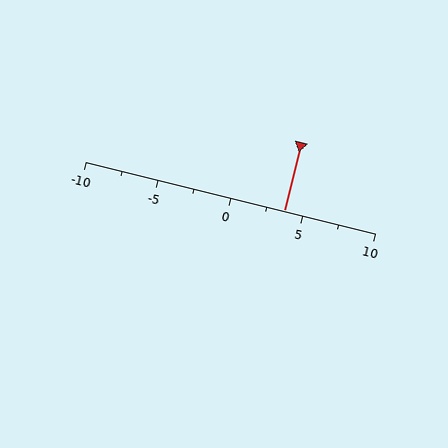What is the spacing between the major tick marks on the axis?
The major ticks are spaced 5 apart.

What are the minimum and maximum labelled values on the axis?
The axis runs from -10 to 10.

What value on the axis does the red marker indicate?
The marker indicates approximately 3.8.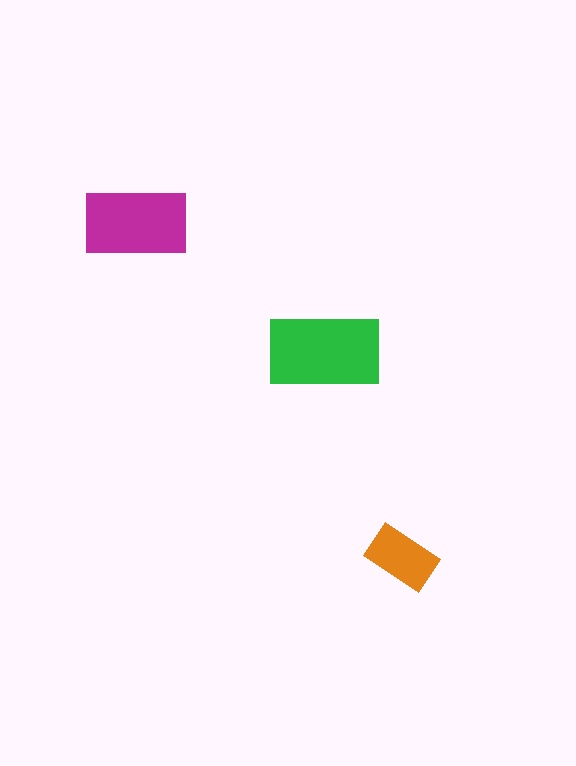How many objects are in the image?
There are 3 objects in the image.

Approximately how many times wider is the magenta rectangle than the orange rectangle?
About 1.5 times wider.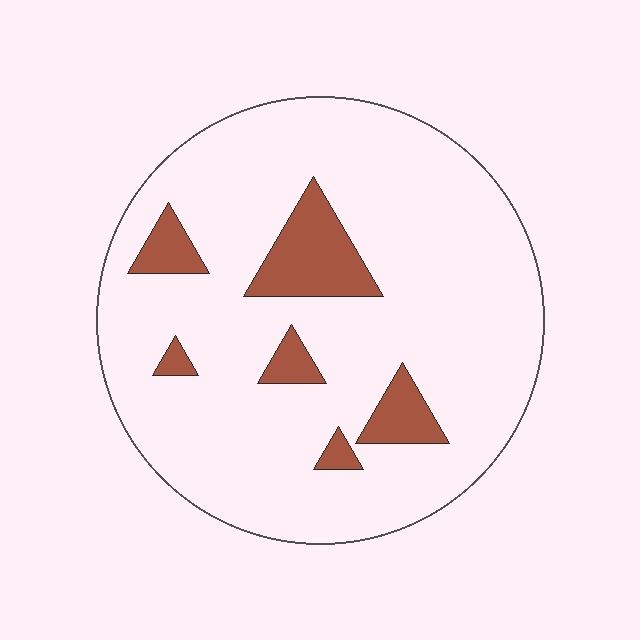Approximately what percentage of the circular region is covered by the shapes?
Approximately 15%.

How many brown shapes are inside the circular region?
6.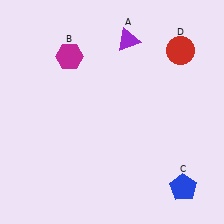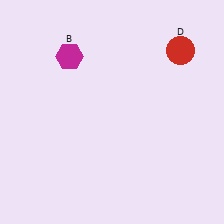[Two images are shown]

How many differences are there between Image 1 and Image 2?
There are 2 differences between the two images.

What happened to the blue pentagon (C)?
The blue pentagon (C) was removed in Image 2. It was in the bottom-right area of Image 1.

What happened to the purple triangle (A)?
The purple triangle (A) was removed in Image 2. It was in the top-right area of Image 1.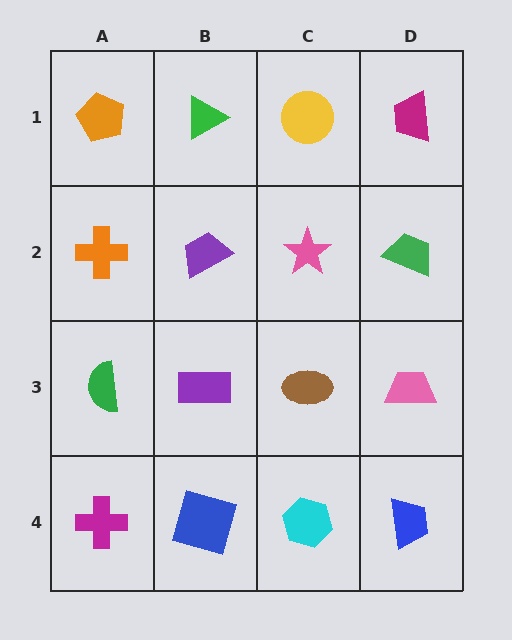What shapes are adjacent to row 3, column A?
An orange cross (row 2, column A), a magenta cross (row 4, column A), a purple rectangle (row 3, column B).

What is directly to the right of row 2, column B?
A pink star.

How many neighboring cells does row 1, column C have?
3.